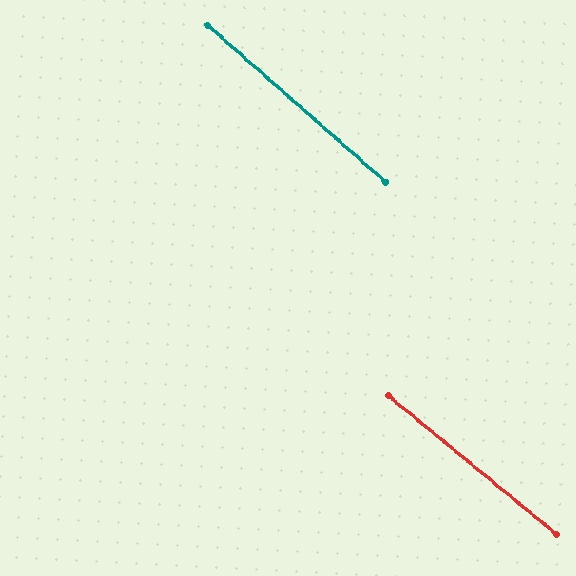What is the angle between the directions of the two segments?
Approximately 2 degrees.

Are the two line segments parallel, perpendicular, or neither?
Parallel — their directions differ by only 1.9°.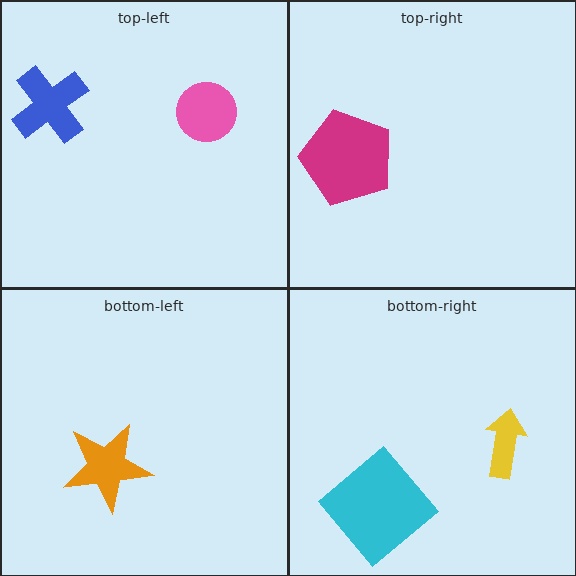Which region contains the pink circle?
The top-left region.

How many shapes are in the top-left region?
2.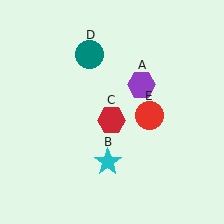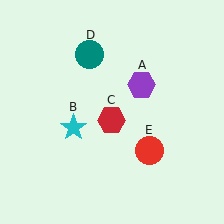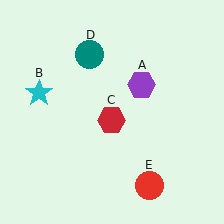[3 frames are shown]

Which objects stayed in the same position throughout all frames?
Purple hexagon (object A) and red hexagon (object C) and teal circle (object D) remained stationary.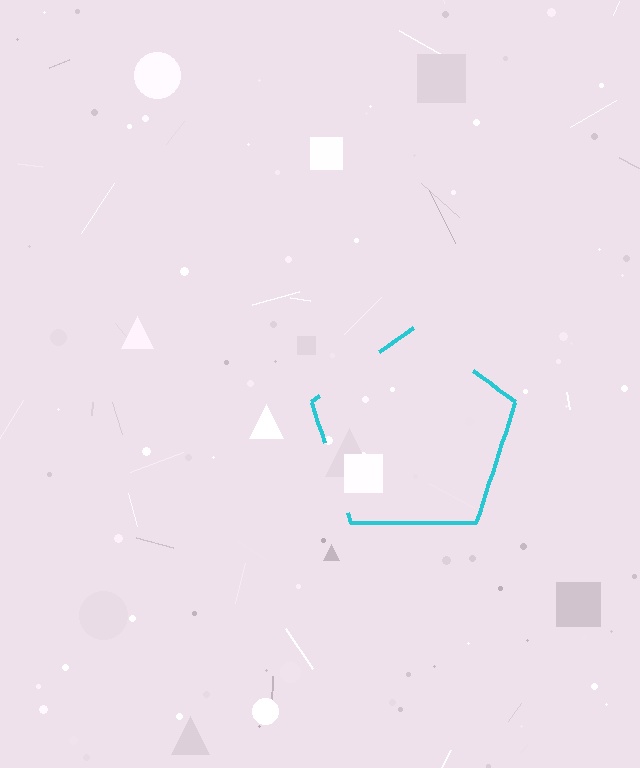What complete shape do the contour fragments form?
The contour fragments form a pentagon.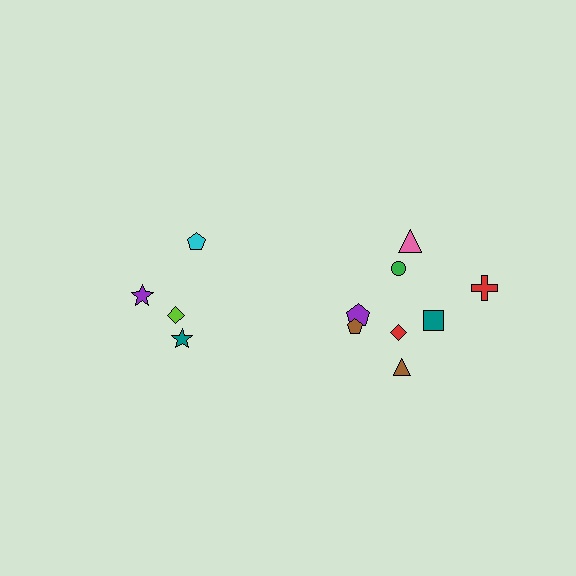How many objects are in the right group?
There are 8 objects.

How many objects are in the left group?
There are 4 objects.